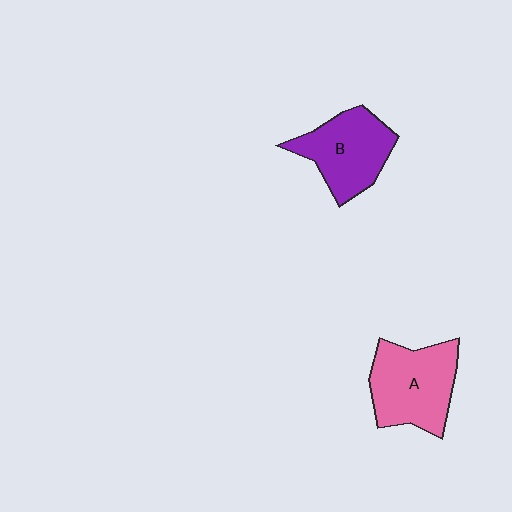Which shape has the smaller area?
Shape B (purple).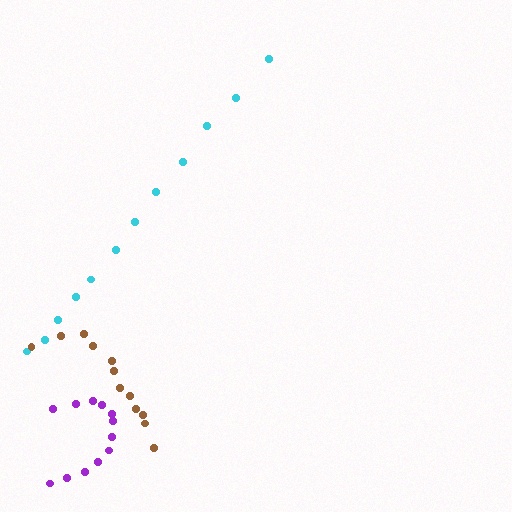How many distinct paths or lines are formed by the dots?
There are 3 distinct paths.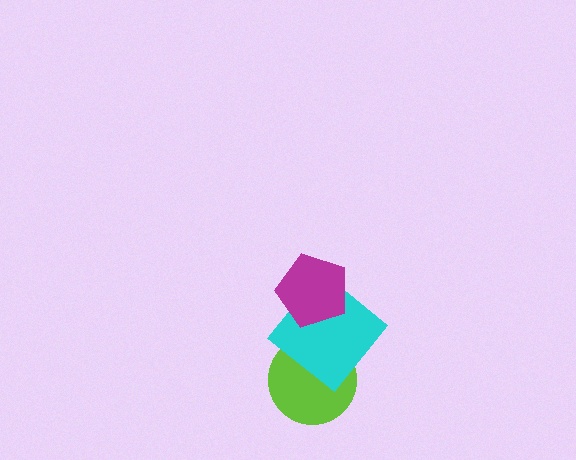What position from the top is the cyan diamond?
The cyan diamond is 2nd from the top.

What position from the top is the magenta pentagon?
The magenta pentagon is 1st from the top.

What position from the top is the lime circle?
The lime circle is 3rd from the top.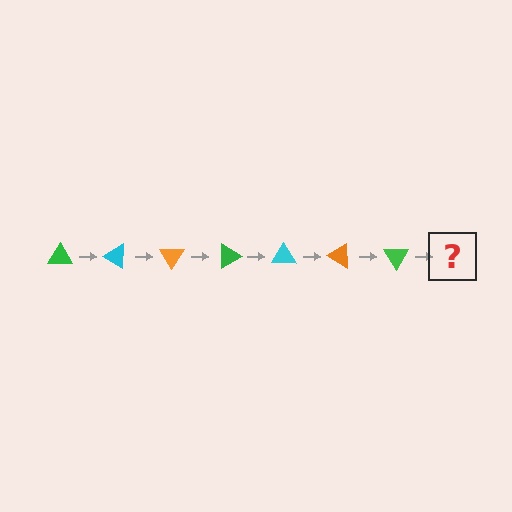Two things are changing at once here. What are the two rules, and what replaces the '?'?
The two rules are that it rotates 30 degrees each step and the color cycles through green, cyan, and orange. The '?' should be a cyan triangle, rotated 210 degrees from the start.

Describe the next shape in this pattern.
It should be a cyan triangle, rotated 210 degrees from the start.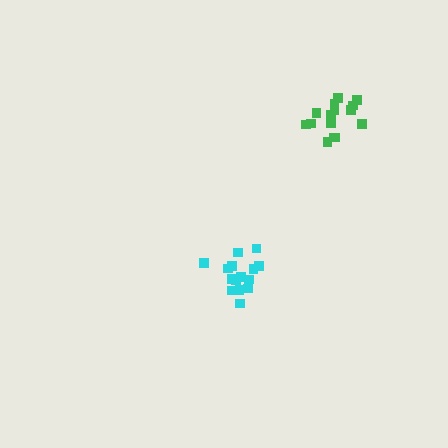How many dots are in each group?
Group 1: 16 dots, Group 2: 15 dots (31 total).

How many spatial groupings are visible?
There are 2 spatial groupings.